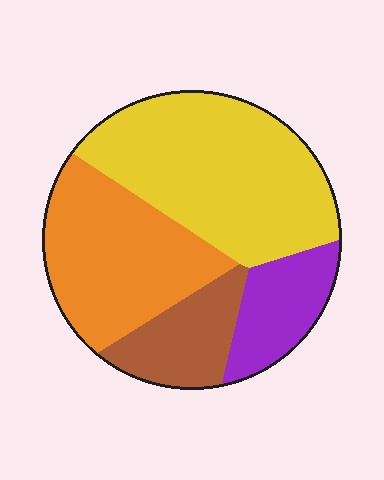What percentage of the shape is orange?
Orange takes up about one third (1/3) of the shape.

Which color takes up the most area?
Yellow, at roughly 40%.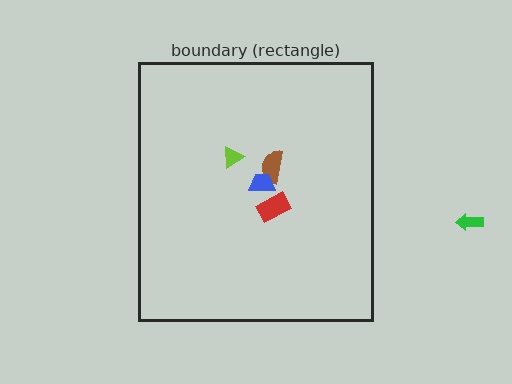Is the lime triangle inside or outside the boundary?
Inside.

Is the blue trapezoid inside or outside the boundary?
Inside.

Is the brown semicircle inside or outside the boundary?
Inside.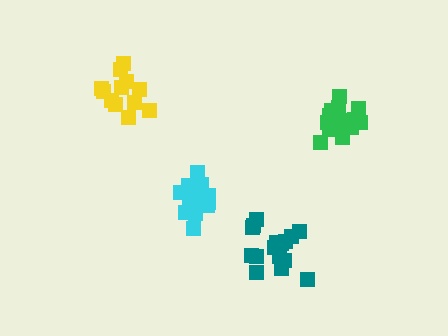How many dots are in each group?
Group 1: 17 dots, Group 2: 12 dots, Group 3: 15 dots, Group 4: 16 dots (60 total).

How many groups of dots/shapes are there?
There are 4 groups.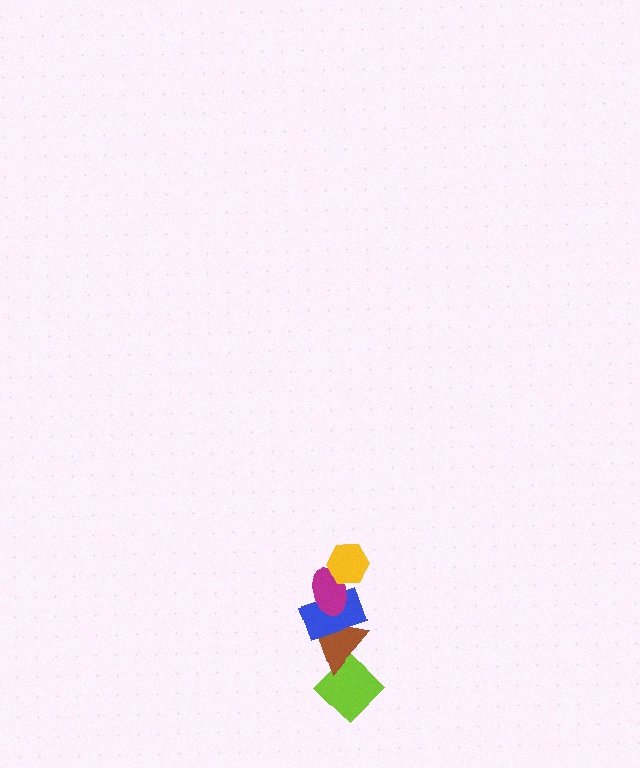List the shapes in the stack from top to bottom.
From top to bottom: the yellow hexagon, the magenta ellipse, the blue rectangle, the brown triangle, the lime diamond.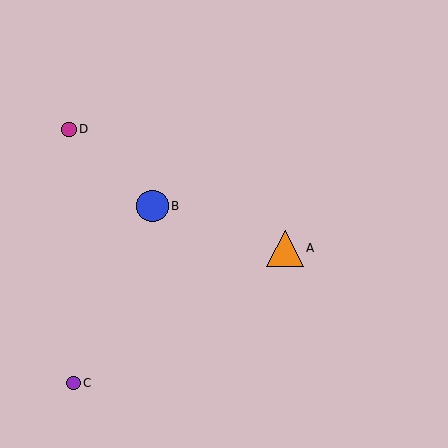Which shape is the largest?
The orange triangle (labeled A) is the largest.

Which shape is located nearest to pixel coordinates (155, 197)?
The blue circle (labeled B) at (153, 206) is nearest to that location.